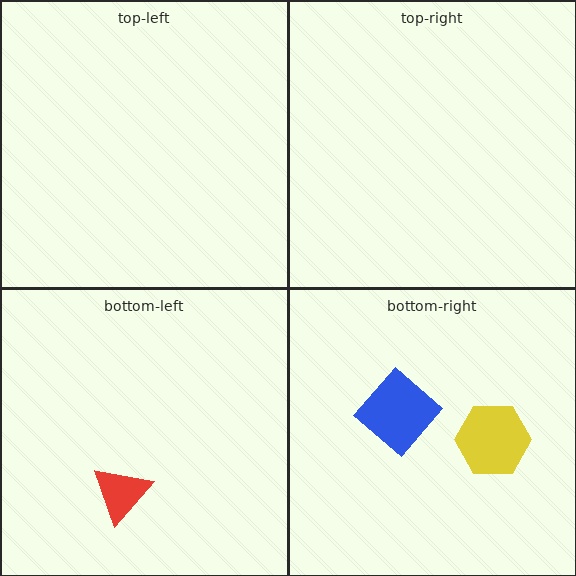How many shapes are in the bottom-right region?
2.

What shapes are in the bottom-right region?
The blue diamond, the yellow hexagon.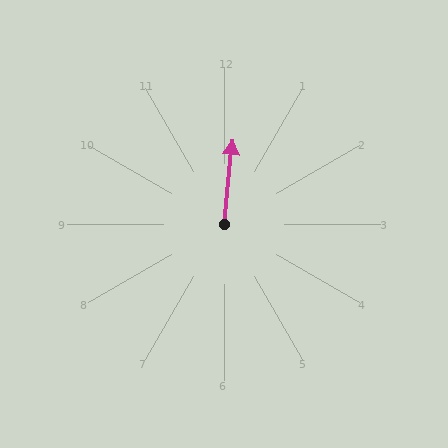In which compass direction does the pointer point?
North.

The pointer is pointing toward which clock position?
Roughly 12 o'clock.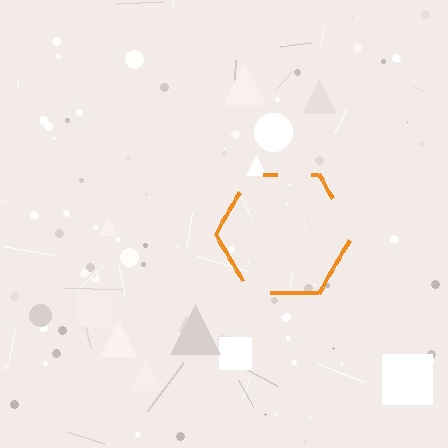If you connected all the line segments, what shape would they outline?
They would outline a hexagon.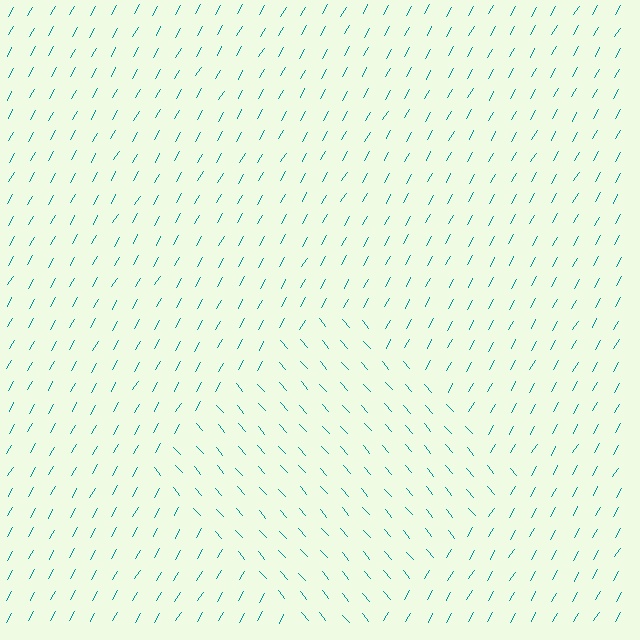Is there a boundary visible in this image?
Yes, there is a texture boundary formed by a change in line orientation.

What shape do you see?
I see a diamond.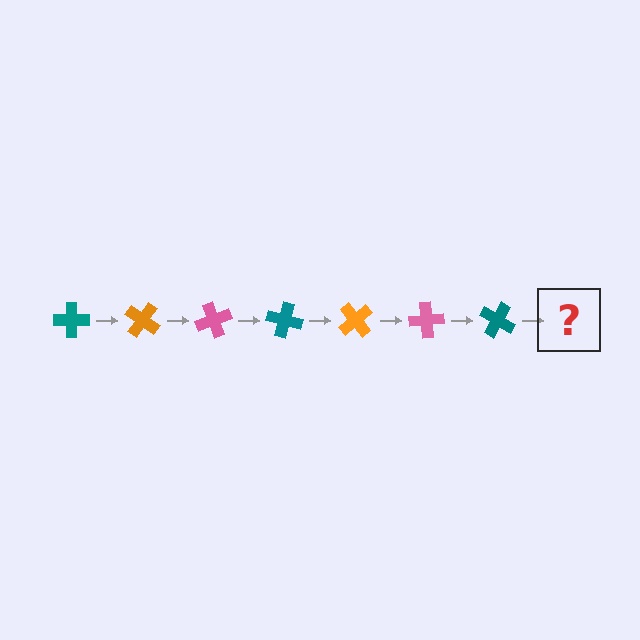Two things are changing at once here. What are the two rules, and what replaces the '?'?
The two rules are that it rotates 35 degrees each step and the color cycles through teal, orange, and pink. The '?' should be an orange cross, rotated 245 degrees from the start.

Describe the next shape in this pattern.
It should be an orange cross, rotated 245 degrees from the start.